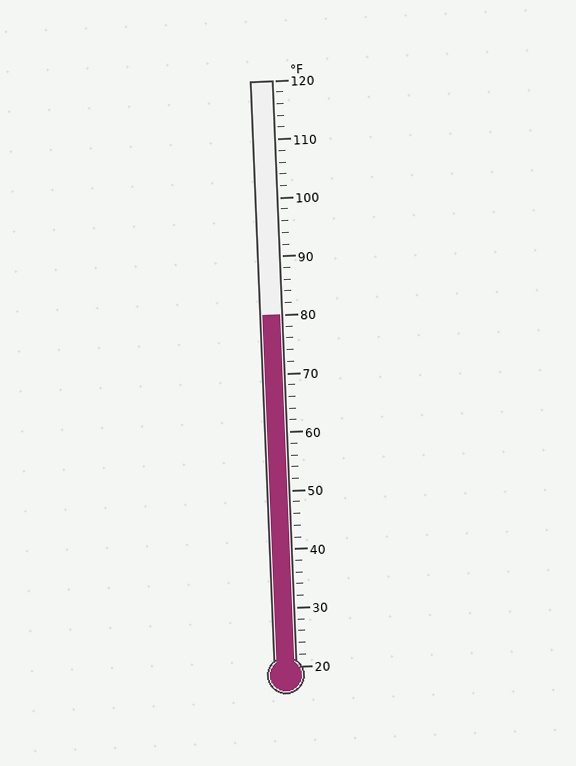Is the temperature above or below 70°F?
The temperature is above 70°F.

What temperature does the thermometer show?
The thermometer shows approximately 80°F.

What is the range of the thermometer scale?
The thermometer scale ranges from 20°F to 120°F.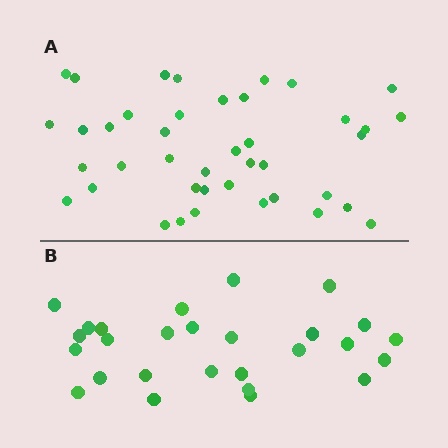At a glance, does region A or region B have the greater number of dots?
Region A (the top region) has more dots.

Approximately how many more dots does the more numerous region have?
Region A has approximately 15 more dots than region B.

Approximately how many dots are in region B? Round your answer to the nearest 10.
About 30 dots. (The exact count is 27, which rounds to 30.)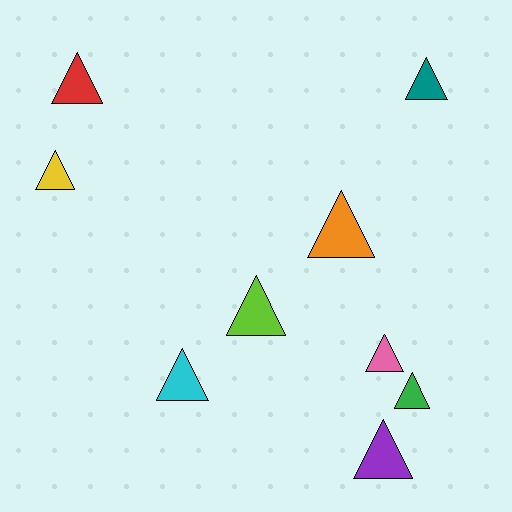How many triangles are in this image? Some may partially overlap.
There are 9 triangles.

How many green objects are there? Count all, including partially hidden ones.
There is 1 green object.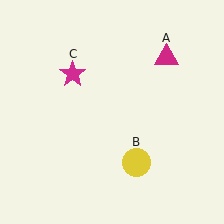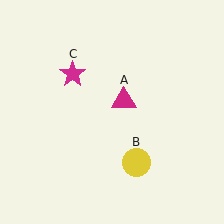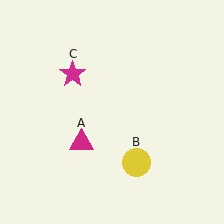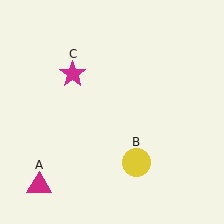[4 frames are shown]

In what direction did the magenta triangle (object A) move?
The magenta triangle (object A) moved down and to the left.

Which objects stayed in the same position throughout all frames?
Yellow circle (object B) and magenta star (object C) remained stationary.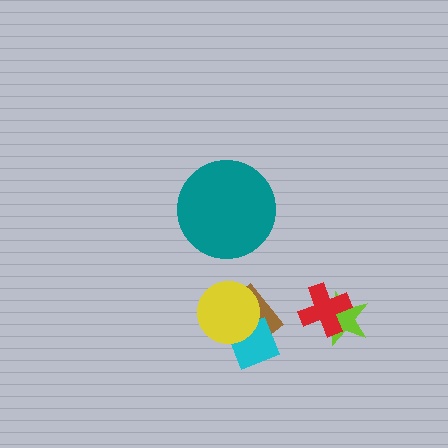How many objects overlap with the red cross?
1 object overlaps with the red cross.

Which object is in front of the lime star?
The red cross is in front of the lime star.